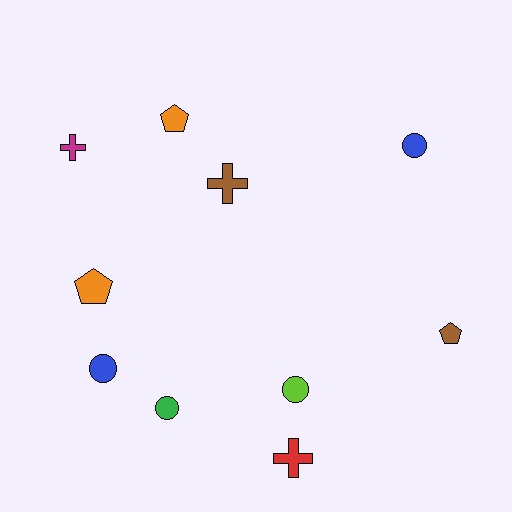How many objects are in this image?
There are 10 objects.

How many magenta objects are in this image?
There is 1 magenta object.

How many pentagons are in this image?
There are 3 pentagons.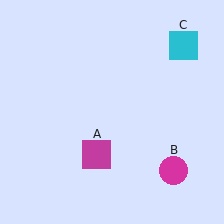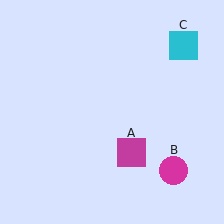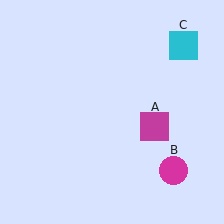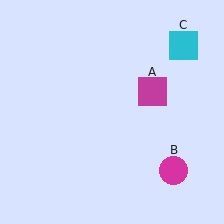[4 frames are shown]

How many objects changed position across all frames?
1 object changed position: magenta square (object A).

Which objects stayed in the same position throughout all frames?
Magenta circle (object B) and cyan square (object C) remained stationary.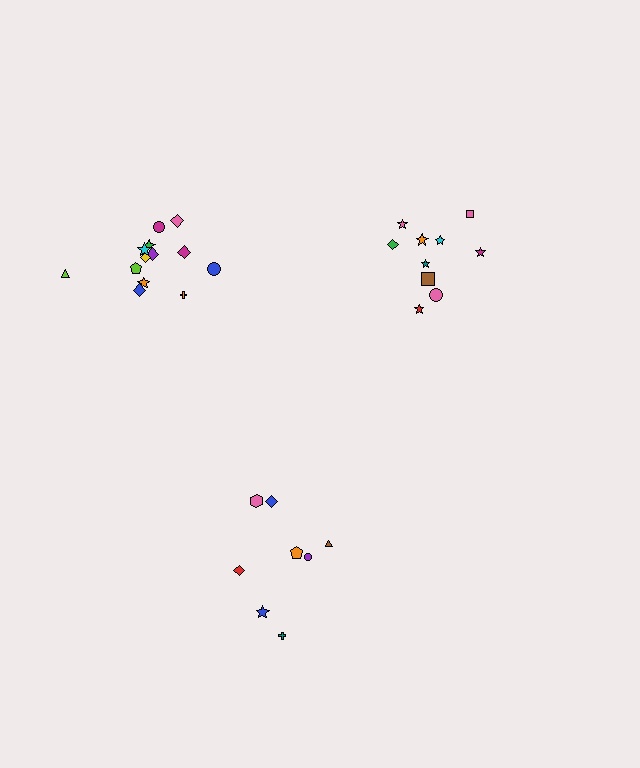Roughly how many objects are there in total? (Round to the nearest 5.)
Roughly 35 objects in total.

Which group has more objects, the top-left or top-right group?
The top-left group.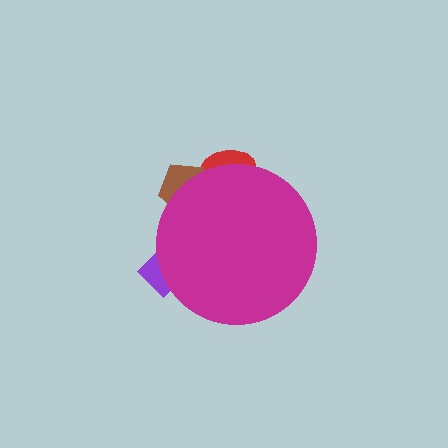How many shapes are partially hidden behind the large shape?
3 shapes are partially hidden.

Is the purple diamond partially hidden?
Yes, the purple diamond is partially hidden behind the magenta circle.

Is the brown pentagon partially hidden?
Yes, the brown pentagon is partially hidden behind the magenta circle.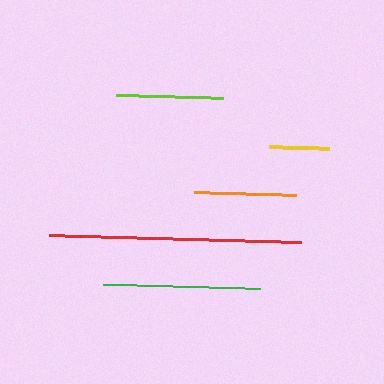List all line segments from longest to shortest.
From longest to shortest: red, green, lime, orange, yellow.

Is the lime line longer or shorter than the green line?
The green line is longer than the lime line.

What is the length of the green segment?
The green segment is approximately 157 pixels long.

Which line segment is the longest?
The red line is the longest at approximately 252 pixels.